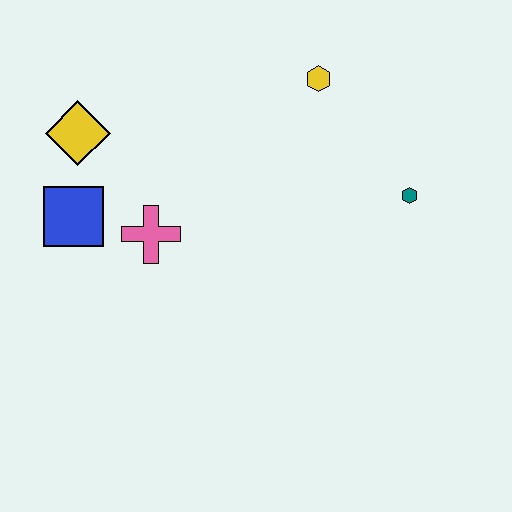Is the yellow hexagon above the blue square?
Yes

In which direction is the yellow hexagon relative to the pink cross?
The yellow hexagon is to the right of the pink cross.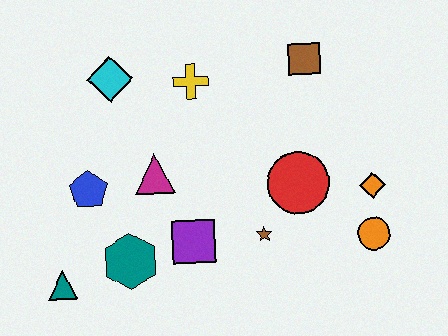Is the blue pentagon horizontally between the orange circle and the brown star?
No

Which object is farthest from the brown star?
The cyan diamond is farthest from the brown star.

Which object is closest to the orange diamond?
The orange circle is closest to the orange diamond.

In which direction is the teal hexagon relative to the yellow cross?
The teal hexagon is below the yellow cross.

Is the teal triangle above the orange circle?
No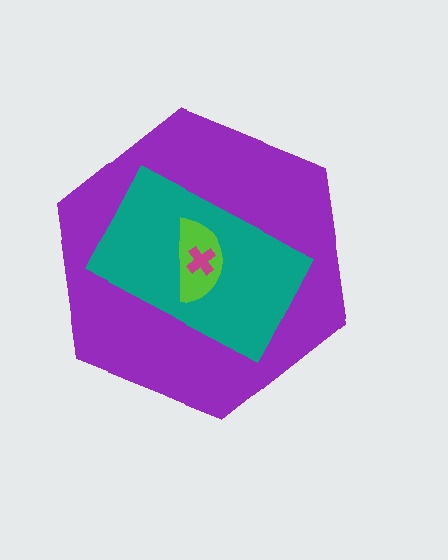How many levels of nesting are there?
4.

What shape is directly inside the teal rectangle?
The lime semicircle.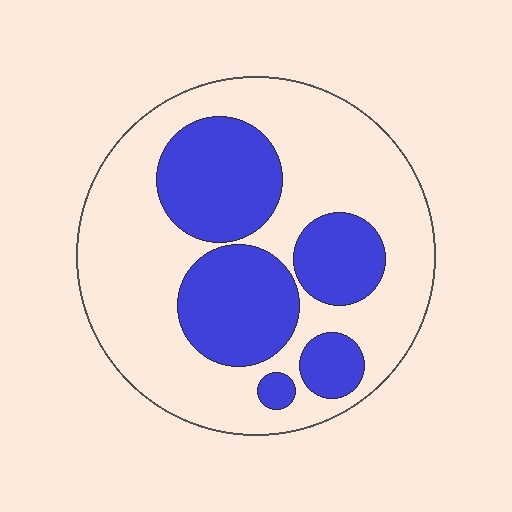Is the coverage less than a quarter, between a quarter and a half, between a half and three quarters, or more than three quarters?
Between a quarter and a half.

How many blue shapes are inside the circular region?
5.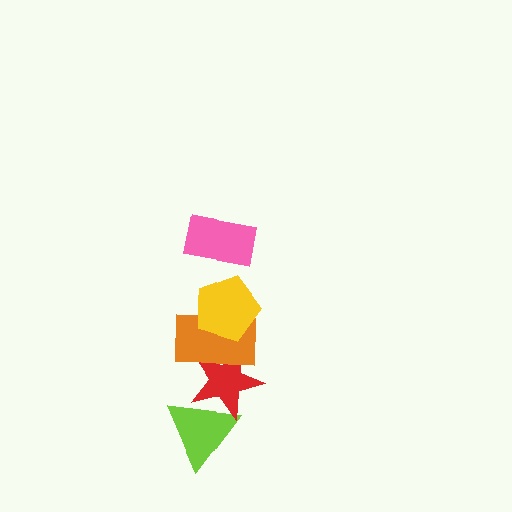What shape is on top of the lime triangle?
The red star is on top of the lime triangle.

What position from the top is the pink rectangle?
The pink rectangle is 1st from the top.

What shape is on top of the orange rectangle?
The yellow pentagon is on top of the orange rectangle.